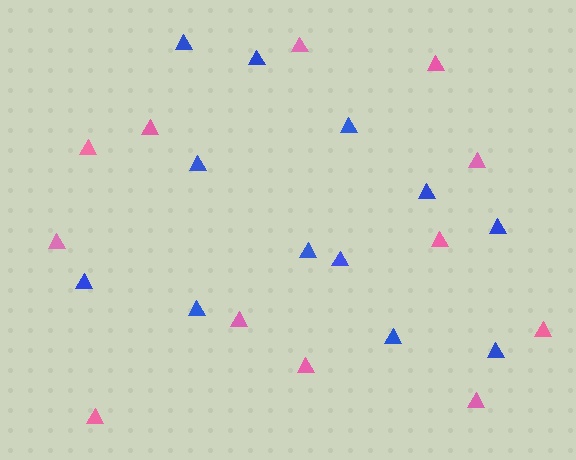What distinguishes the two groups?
There are 2 groups: one group of pink triangles (12) and one group of blue triangles (12).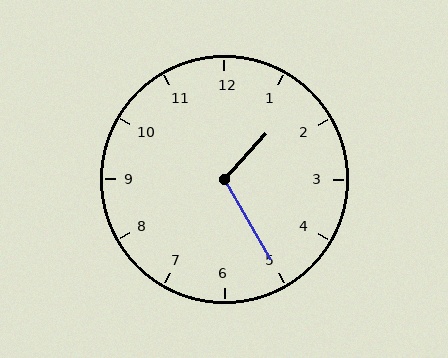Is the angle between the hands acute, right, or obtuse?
It is obtuse.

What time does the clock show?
1:25.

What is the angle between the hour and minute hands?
Approximately 108 degrees.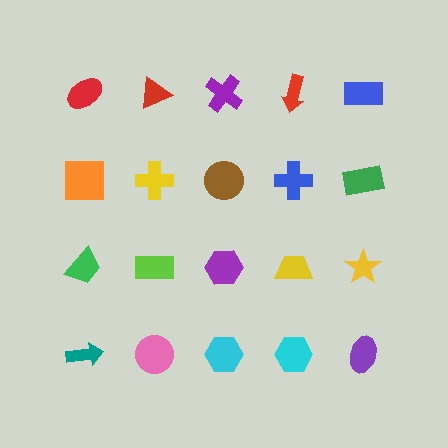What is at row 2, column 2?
A yellow cross.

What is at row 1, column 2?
A red triangle.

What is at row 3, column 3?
A purple hexagon.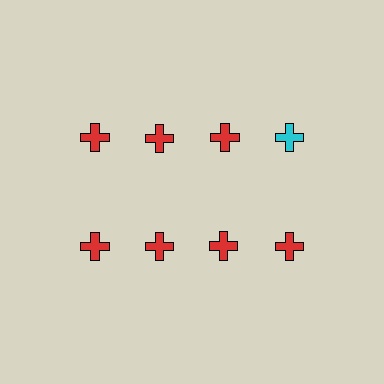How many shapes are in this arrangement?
There are 8 shapes arranged in a grid pattern.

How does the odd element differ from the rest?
It has a different color: cyan instead of red.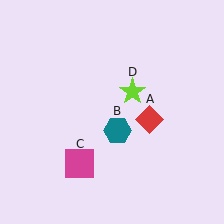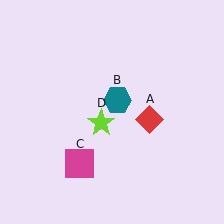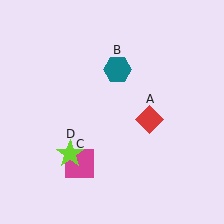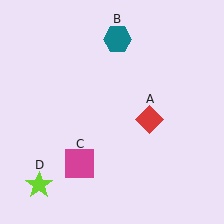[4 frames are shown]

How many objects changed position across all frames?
2 objects changed position: teal hexagon (object B), lime star (object D).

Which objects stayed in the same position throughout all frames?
Red diamond (object A) and magenta square (object C) remained stationary.